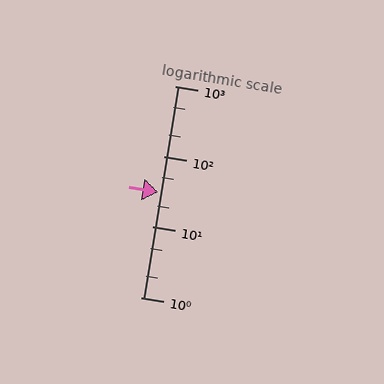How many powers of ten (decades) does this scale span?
The scale spans 3 decades, from 1 to 1000.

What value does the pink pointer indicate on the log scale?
The pointer indicates approximately 31.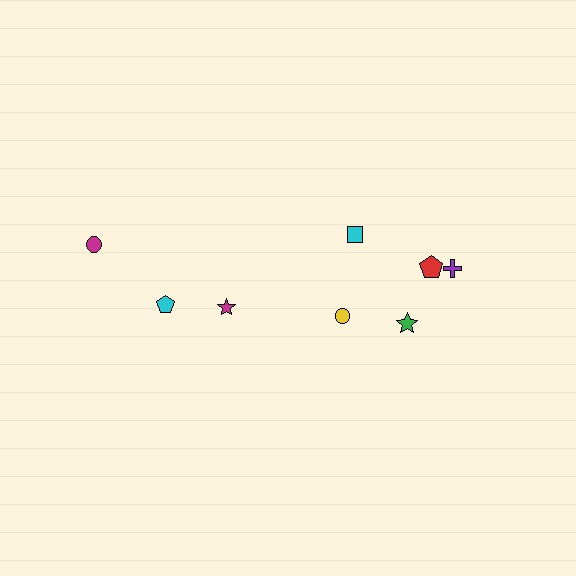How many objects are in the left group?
There are 3 objects.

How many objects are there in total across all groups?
There are 8 objects.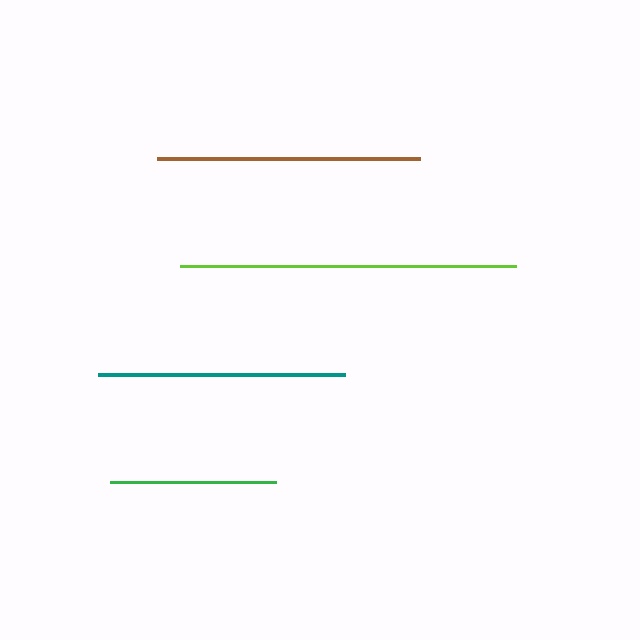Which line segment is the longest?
The lime line is the longest at approximately 336 pixels.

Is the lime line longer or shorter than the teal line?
The lime line is longer than the teal line.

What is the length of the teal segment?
The teal segment is approximately 247 pixels long.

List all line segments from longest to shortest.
From longest to shortest: lime, brown, teal, green.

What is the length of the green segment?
The green segment is approximately 167 pixels long.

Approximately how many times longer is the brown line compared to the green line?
The brown line is approximately 1.6 times the length of the green line.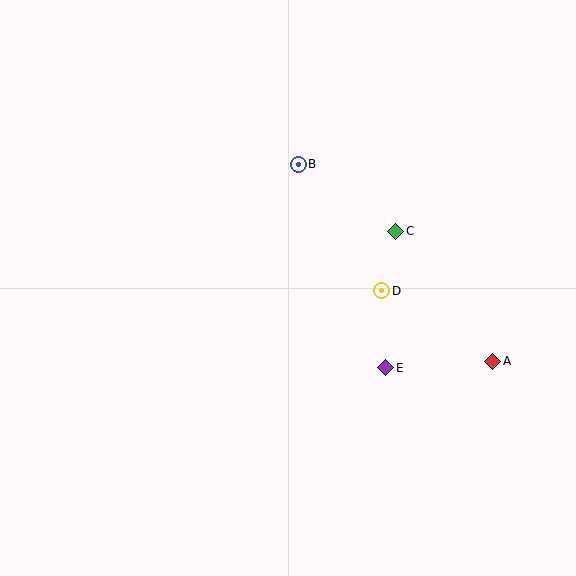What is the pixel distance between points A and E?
The distance between A and E is 107 pixels.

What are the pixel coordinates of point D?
Point D is at (382, 291).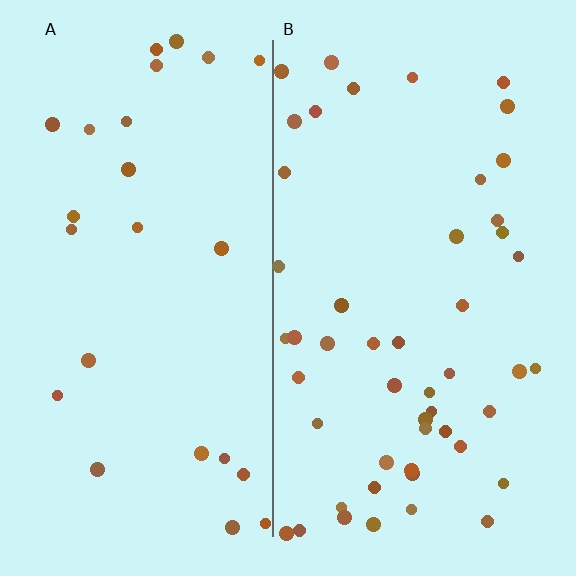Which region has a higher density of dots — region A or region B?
B (the right).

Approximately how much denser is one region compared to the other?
Approximately 2.0× — region B over region A.